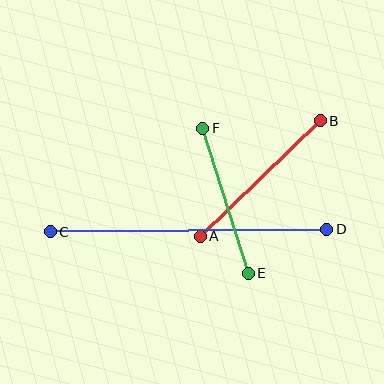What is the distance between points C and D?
The distance is approximately 276 pixels.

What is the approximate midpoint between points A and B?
The midpoint is at approximately (260, 178) pixels.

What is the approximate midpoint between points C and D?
The midpoint is at approximately (188, 230) pixels.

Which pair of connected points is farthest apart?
Points C and D are farthest apart.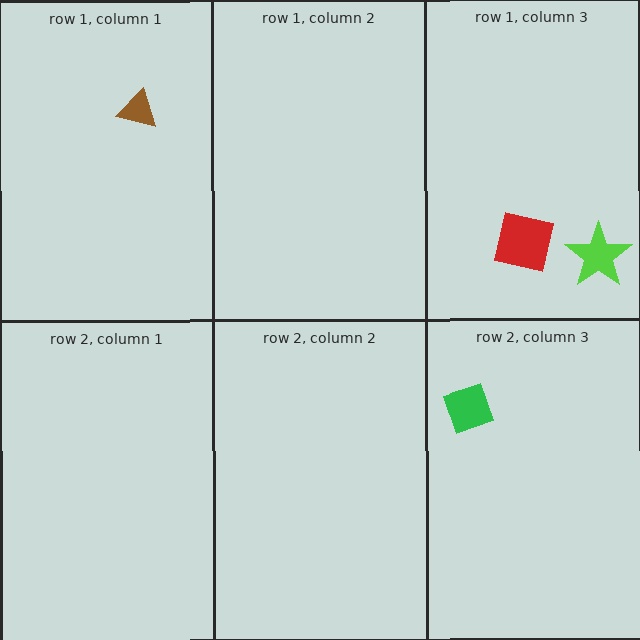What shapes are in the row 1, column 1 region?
The brown triangle.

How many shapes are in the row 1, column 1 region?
1.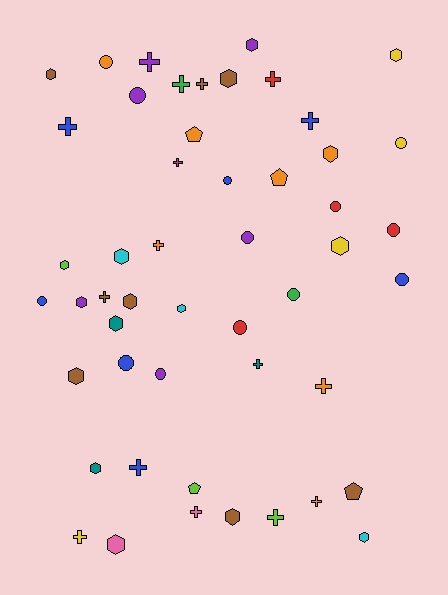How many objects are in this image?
There are 50 objects.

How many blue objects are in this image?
There are 7 blue objects.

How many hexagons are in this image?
There are 17 hexagons.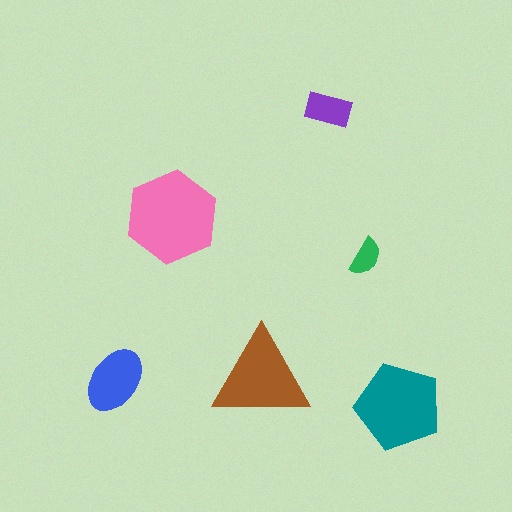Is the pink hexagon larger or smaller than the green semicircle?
Larger.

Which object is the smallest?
The green semicircle.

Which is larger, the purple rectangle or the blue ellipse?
The blue ellipse.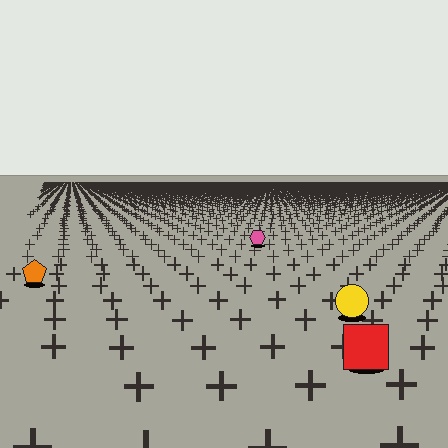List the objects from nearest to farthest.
From nearest to farthest: the red square, the yellow circle, the orange pentagon, the pink hexagon.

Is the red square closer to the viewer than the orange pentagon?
Yes. The red square is closer — you can tell from the texture gradient: the ground texture is coarser near it.